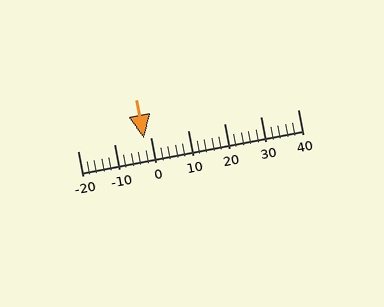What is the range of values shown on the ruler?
The ruler shows values from -20 to 40.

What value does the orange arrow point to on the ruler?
The orange arrow points to approximately -2.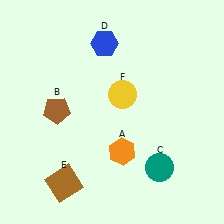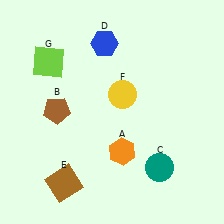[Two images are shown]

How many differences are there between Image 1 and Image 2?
There is 1 difference between the two images.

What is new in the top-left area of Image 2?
A lime square (G) was added in the top-left area of Image 2.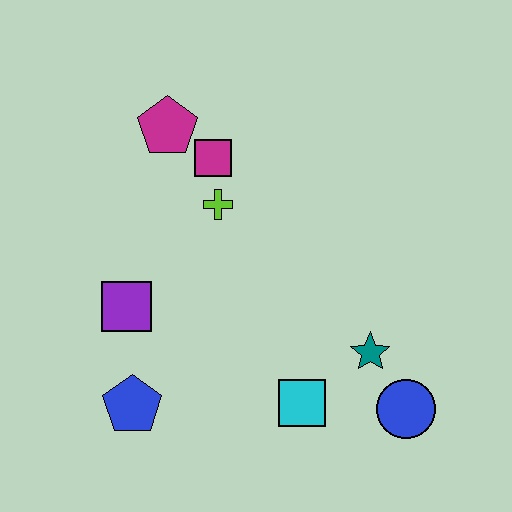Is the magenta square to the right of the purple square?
Yes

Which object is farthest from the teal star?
The magenta pentagon is farthest from the teal star.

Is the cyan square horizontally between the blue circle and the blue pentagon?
Yes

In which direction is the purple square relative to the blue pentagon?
The purple square is above the blue pentagon.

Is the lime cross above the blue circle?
Yes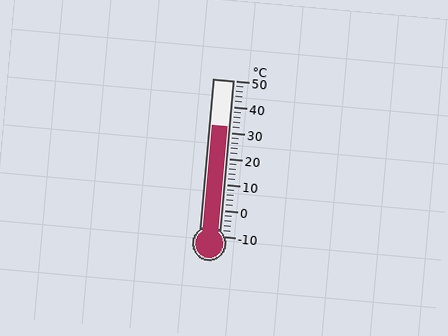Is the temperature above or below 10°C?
The temperature is above 10°C.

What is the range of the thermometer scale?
The thermometer scale ranges from -10°C to 50°C.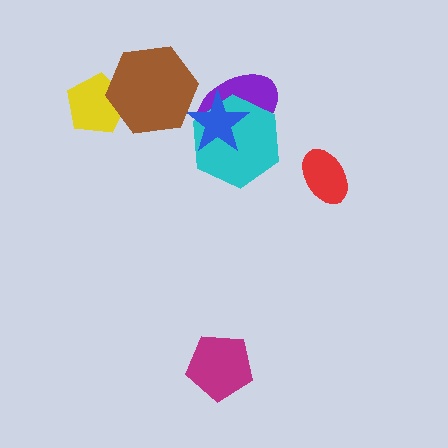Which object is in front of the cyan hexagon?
The blue star is in front of the cyan hexagon.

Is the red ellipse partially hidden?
No, no other shape covers it.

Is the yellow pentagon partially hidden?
Yes, it is partially covered by another shape.